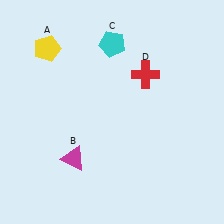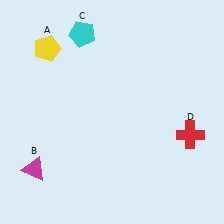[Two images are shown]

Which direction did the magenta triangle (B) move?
The magenta triangle (B) moved left.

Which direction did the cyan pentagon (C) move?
The cyan pentagon (C) moved left.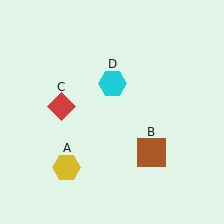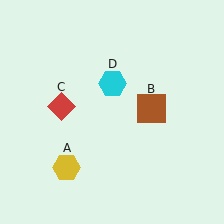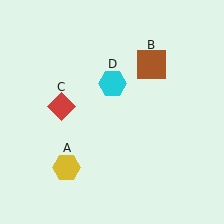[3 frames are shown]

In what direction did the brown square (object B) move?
The brown square (object B) moved up.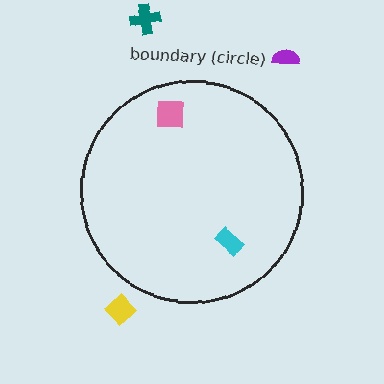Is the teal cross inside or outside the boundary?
Outside.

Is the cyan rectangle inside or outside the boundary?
Inside.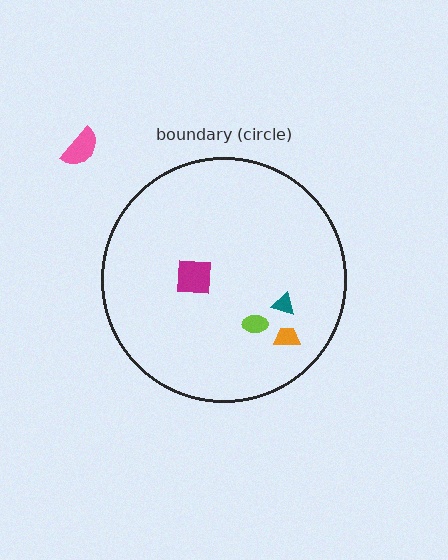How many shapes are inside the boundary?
4 inside, 1 outside.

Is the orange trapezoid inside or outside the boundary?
Inside.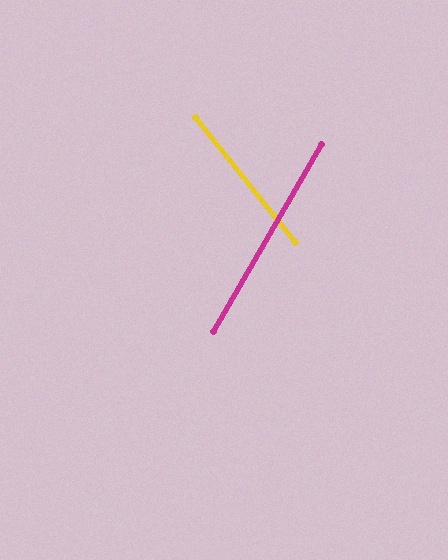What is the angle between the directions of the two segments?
Approximately 68 degrees.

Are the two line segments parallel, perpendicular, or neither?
Neither parallel nor perpendicular — they differ by about 68°.